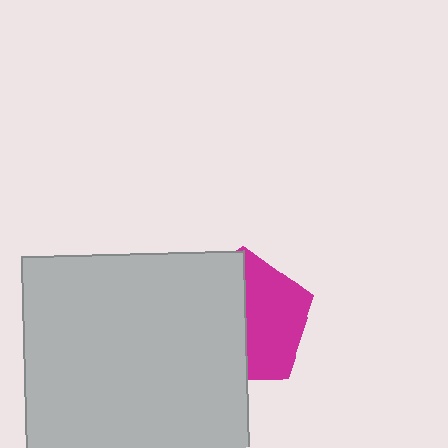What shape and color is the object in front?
The object in front is a light gray square.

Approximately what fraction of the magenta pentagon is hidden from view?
Roughly 52% of the magenta pentagon is hidden behind the light gray square.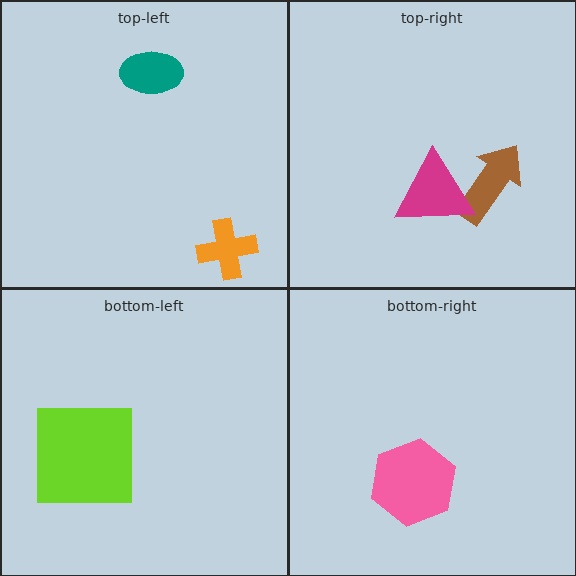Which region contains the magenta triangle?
The top-right region.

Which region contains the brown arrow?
The top-right region.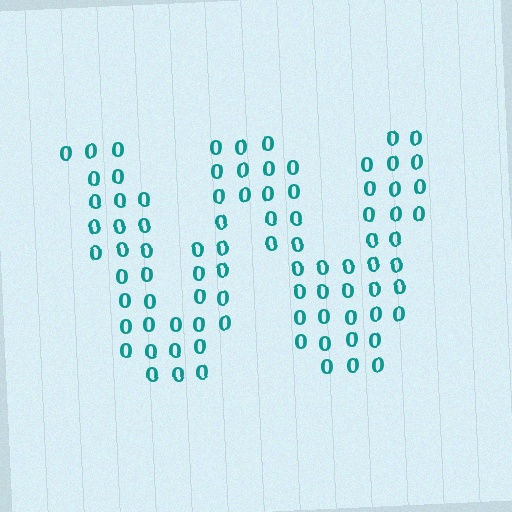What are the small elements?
The small elements are digit 0's.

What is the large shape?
The large shape is the letter W.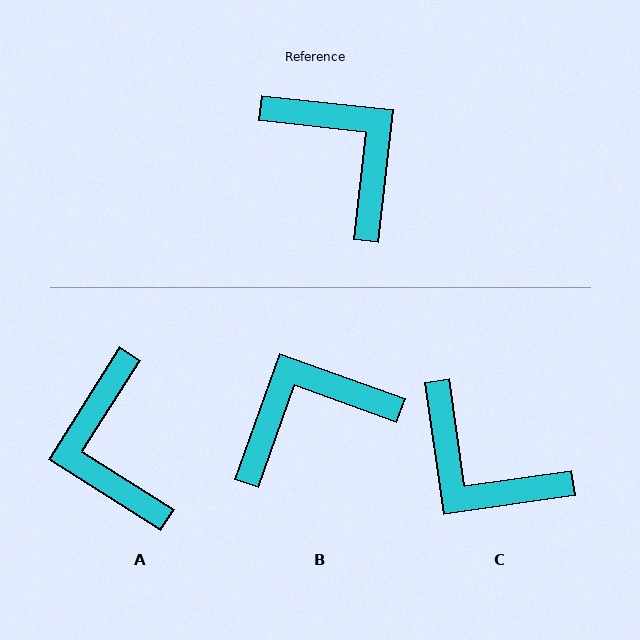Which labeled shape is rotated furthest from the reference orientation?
C, about 166 degrees away.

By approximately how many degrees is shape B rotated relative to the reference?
Approximately 77 degrees counter-clockwise.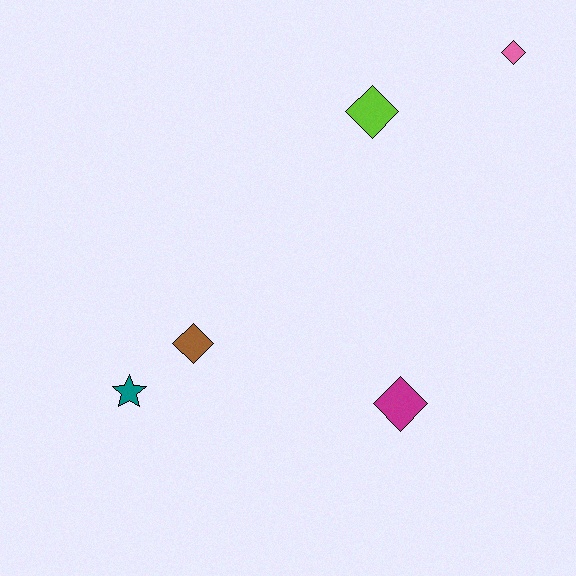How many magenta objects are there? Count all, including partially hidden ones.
There is 1 magenta object.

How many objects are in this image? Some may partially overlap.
There are 5 objects.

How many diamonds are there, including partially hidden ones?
There are 4 diamonds.